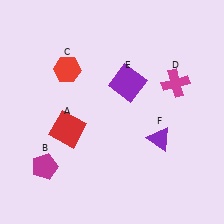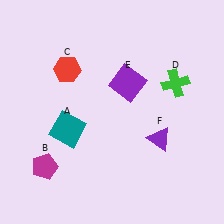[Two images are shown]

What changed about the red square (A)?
In Image 1, A is red. In Image 2, it changed to teal.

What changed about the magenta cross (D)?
In Image 1, D is magenta. In Image 2, it changed to green.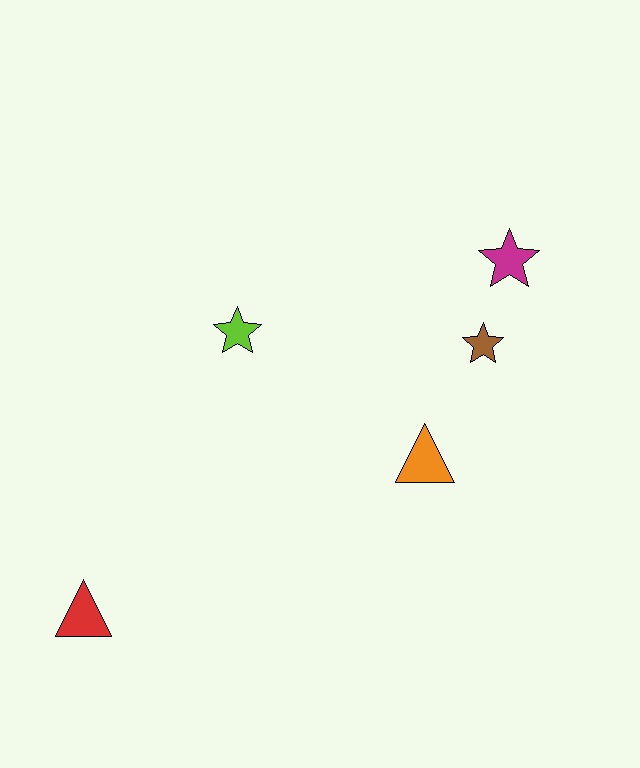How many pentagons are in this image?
There are no pentagons.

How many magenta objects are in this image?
There is 1 magenta object.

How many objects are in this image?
There are 5 objects.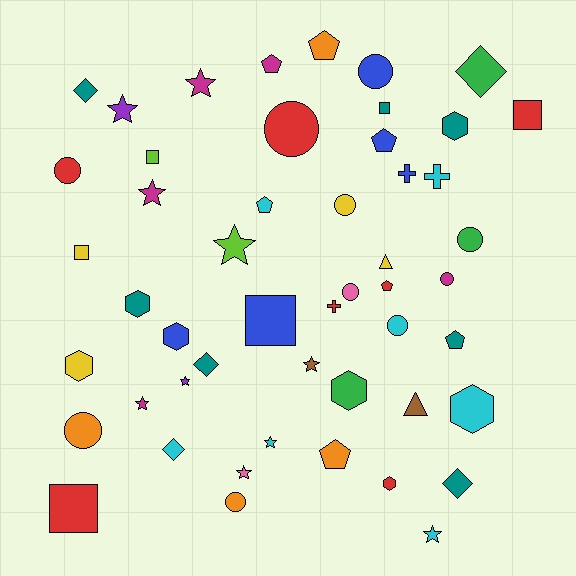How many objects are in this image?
There are 50 objects.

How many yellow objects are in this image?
There are 4 yellow objects.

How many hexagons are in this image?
There are 7 hexagons.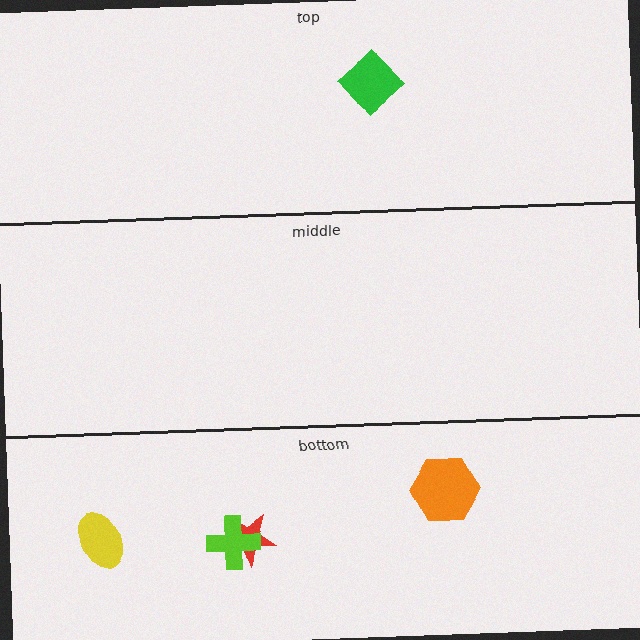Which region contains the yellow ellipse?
The bottom region.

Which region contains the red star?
The bottom region.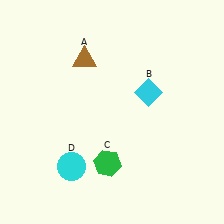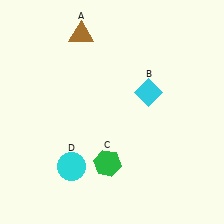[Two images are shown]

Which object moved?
The brown triangle (A) moved up.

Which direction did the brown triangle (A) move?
The brown triangle (A) moved up.